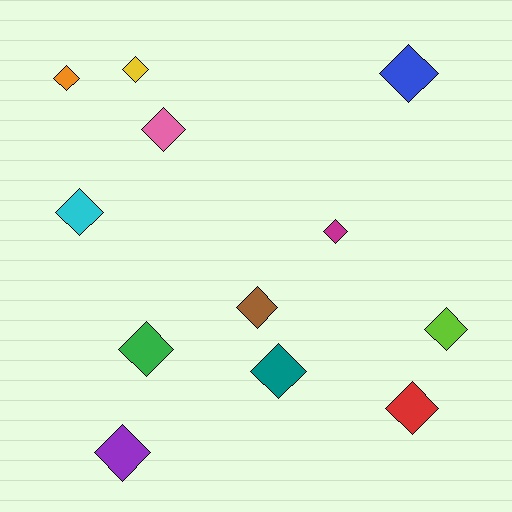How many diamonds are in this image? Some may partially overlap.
There are 12 diamonds.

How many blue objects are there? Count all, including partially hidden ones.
There is 1 blue object.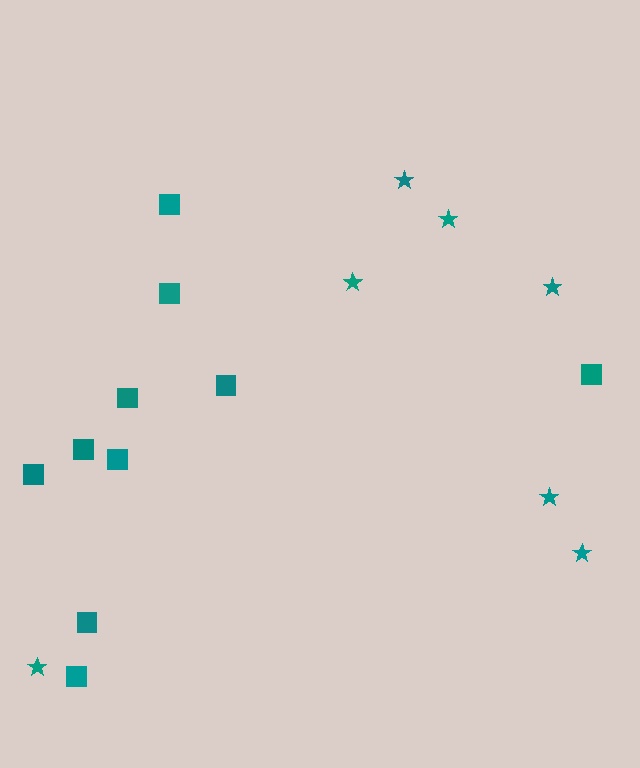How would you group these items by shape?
There are 2 groups: one group of stars (7) and one group of squares (10).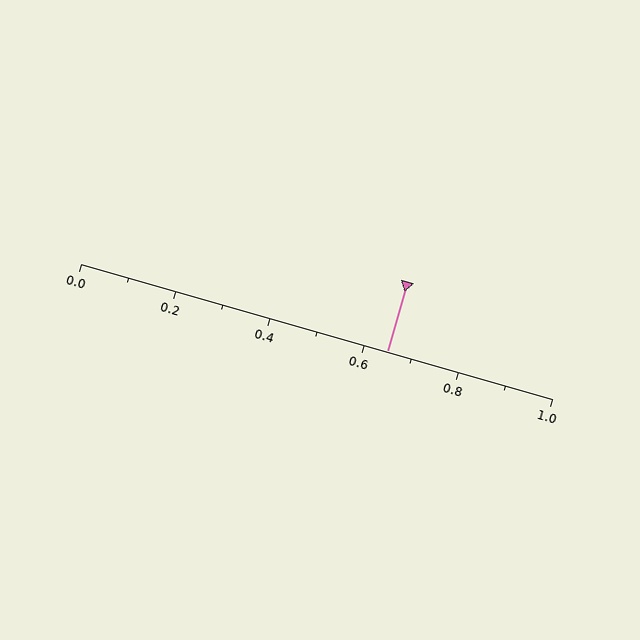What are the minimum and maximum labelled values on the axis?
The axis runs from 0.0 to 1.0.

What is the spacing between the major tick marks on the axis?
The major ticks are spaced 0.2 apart.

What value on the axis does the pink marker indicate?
The marker indicates approximately 0.65.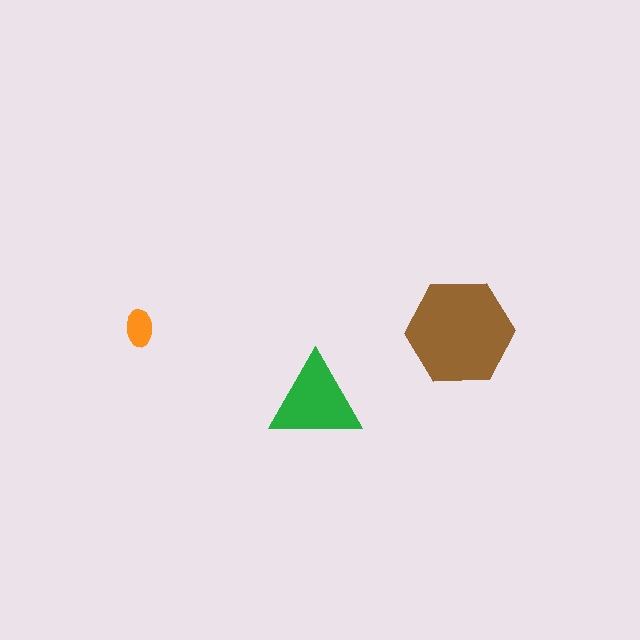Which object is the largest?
The brown hexagon.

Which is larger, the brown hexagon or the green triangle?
The brown hexagon.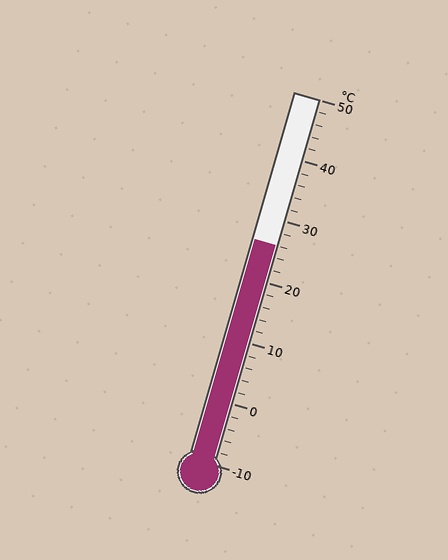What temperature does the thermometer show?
The thermometer shows approximately 26°C.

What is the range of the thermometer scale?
The thermometer scale ranges from -10°C to 50°C.